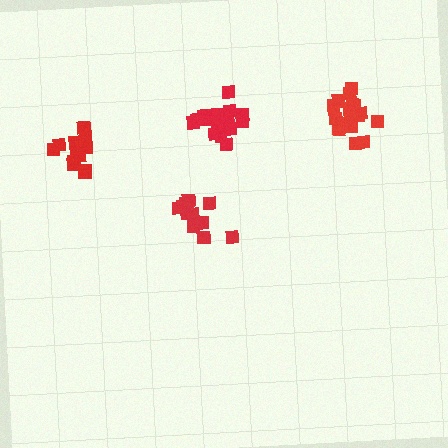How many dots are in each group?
Group 1: 18 dots, Group 2: 13 dots, Group 3: 14 dots, Group 4: 18 dots (63 total).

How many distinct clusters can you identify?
There are 4 distinct clusters.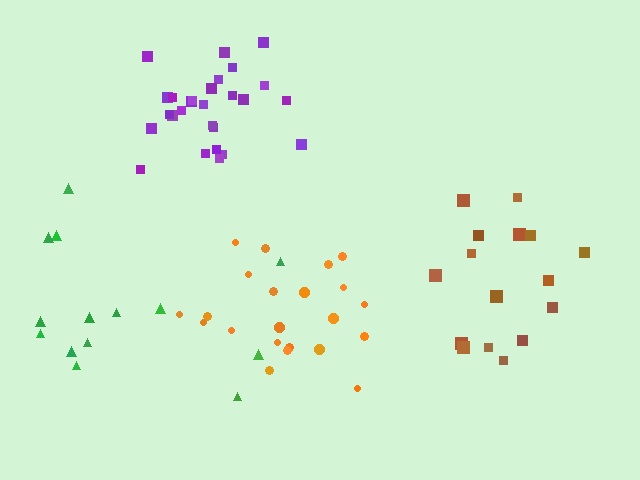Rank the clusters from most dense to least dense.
purple, orange, brown, green.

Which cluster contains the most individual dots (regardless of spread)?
Purple (27).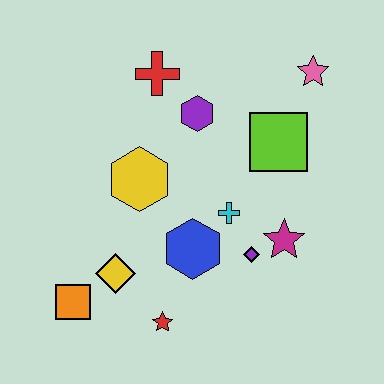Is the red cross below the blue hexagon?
No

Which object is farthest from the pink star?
The orange square is farthest from the pink star.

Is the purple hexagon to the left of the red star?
No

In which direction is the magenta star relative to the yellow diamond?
The magenta star is to the right of the yellow diamond.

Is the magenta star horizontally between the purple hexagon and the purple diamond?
No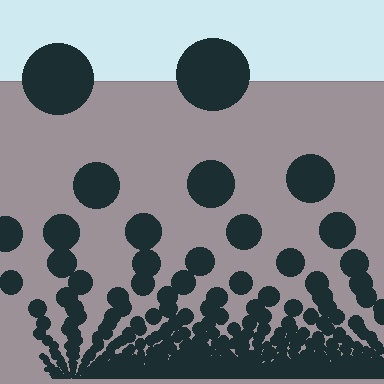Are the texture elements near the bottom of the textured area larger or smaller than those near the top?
Smaller. The gradient is inverted — elements near the bottom are smaller and denser.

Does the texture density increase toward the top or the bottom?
Density increases toward the bottom.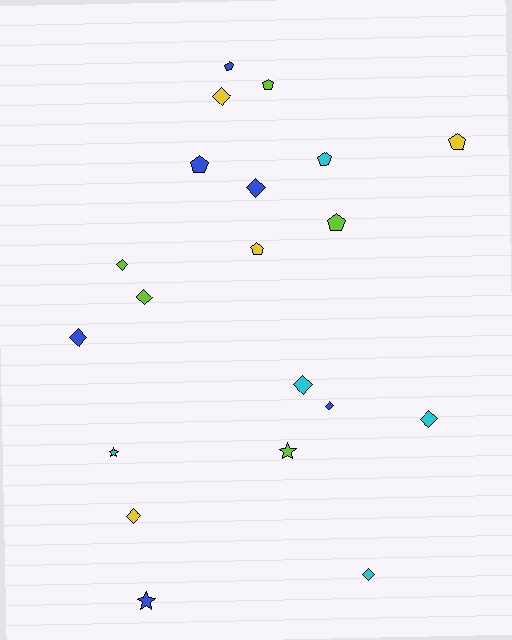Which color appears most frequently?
Blue, with 6 objects.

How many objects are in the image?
There are 20 objects.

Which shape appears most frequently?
Diamond, with 10 objects.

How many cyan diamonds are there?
There are 3 cyan diamonds.